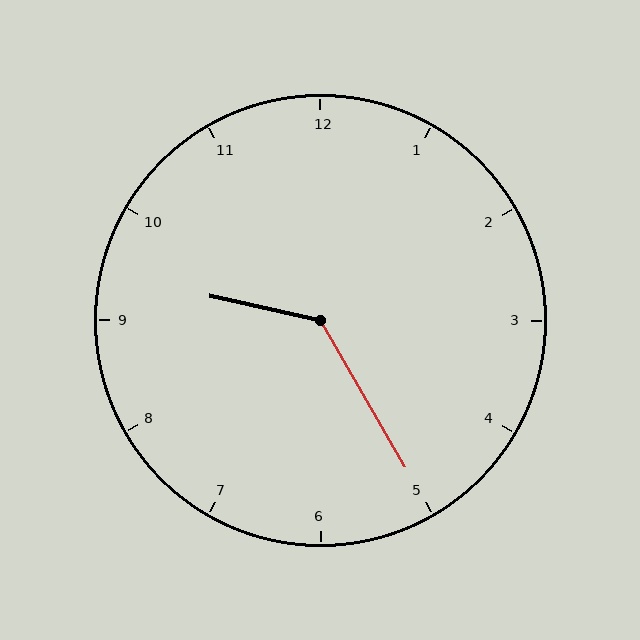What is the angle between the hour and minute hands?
Approximately 132 degrees.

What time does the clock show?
9:25.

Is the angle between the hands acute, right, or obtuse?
It is obtuse.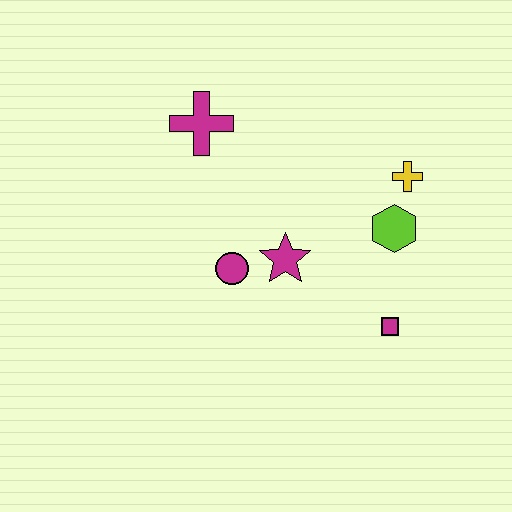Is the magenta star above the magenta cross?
No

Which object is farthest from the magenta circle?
The yellow cross is farthest from the magenta circle.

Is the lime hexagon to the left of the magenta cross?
No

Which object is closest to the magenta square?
The lime hexagon is closest to the magenta square.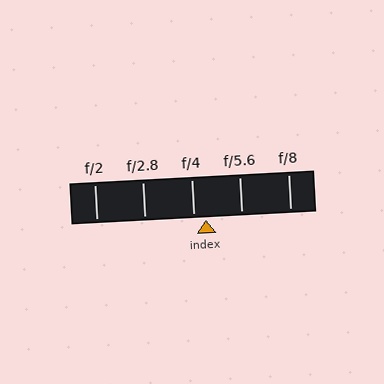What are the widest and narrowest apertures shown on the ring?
The widest aperture shown is f/2 and the narrowest is f/8.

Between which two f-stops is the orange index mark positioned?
The index mark is between f/4 and f/5.6.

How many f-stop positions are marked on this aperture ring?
There are 5 f-stop positions marked.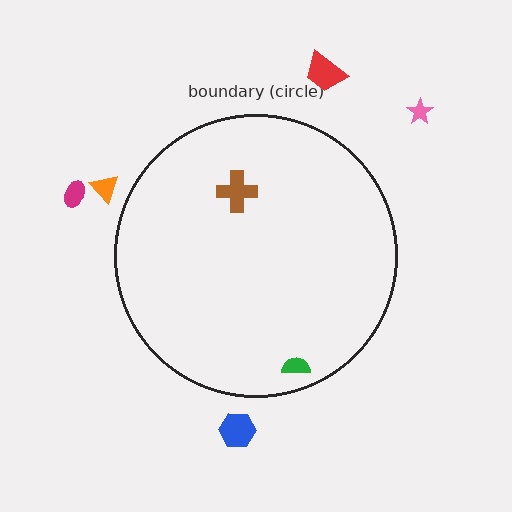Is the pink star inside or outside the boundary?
Outside.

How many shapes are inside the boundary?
2 inside, 5 outside.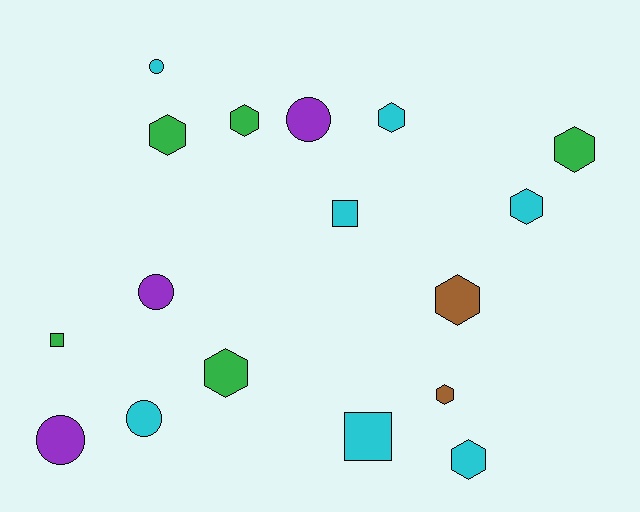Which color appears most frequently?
Cyan, with 7 objects.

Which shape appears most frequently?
Hexagon, with 9 objects.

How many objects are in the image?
There are 17 objects.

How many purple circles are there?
There are 3 purple circles.